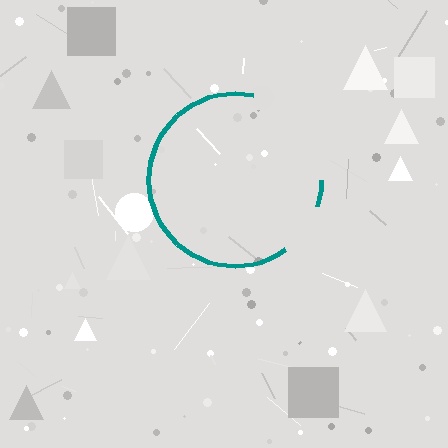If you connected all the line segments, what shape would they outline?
They would outline a circle.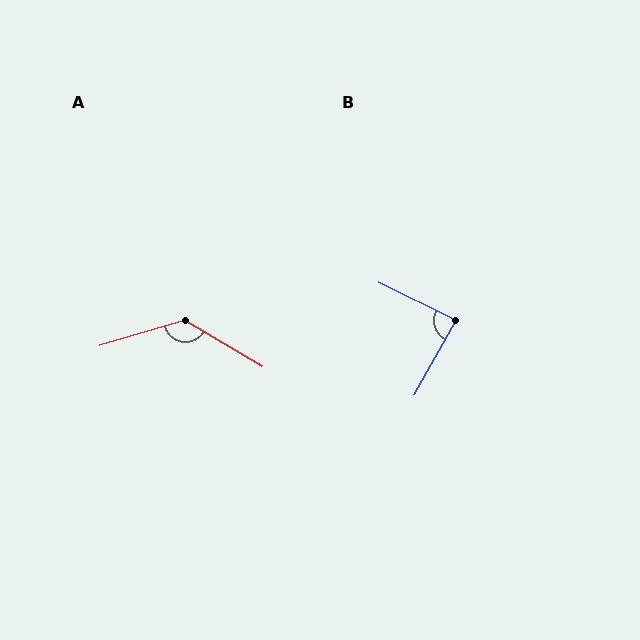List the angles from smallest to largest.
B (87°), A (133°).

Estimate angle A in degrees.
Approximately 133 degrees.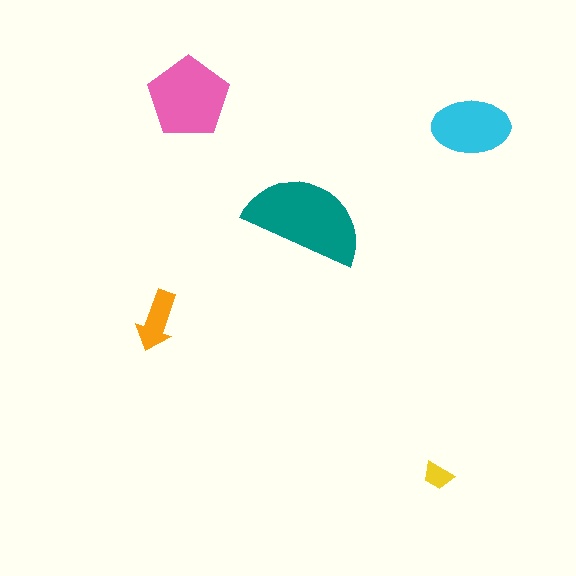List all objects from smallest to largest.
The yellow trapezoid, the orange arrow, the cyan ellipse, the pink pentagon, the teal semicircle.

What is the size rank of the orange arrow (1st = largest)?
4th.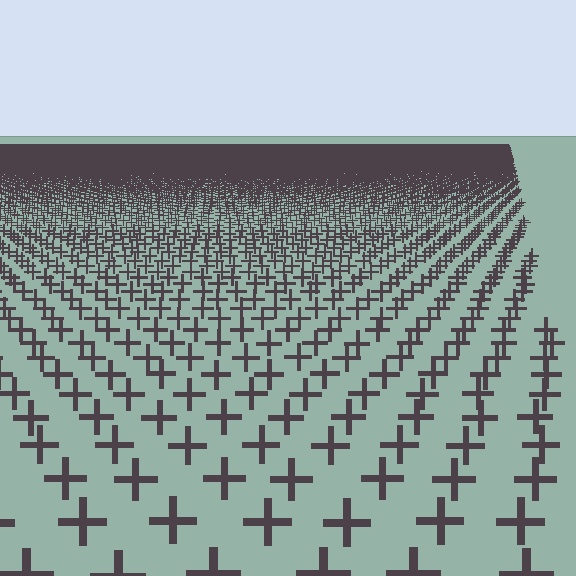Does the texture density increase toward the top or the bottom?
Density increases toward the top.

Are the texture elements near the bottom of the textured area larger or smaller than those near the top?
Larger. Near the bottom, elements are closer to the viewer and appear at a bigger on-screen size.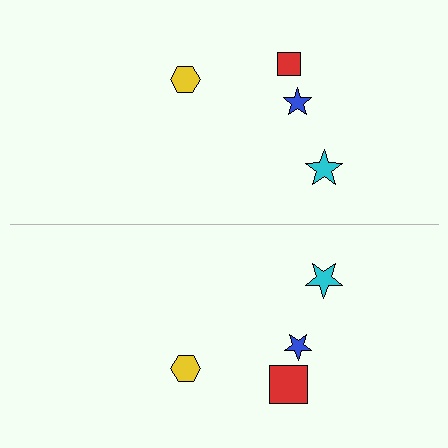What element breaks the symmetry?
The red square on the bottom side has a different size than its mirror counterpart.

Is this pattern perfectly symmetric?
No, the pattern is not perfectly symmetric. The red square on the bottom side has a different size than its mirror counterpart.